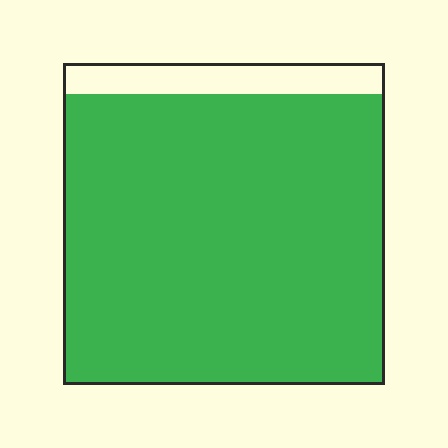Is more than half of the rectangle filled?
Yes.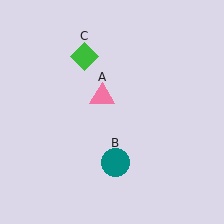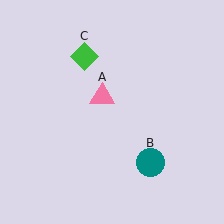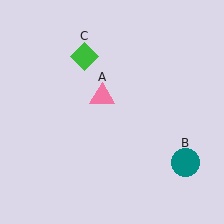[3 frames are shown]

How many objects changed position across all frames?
1 object changed position: teal circle (object B).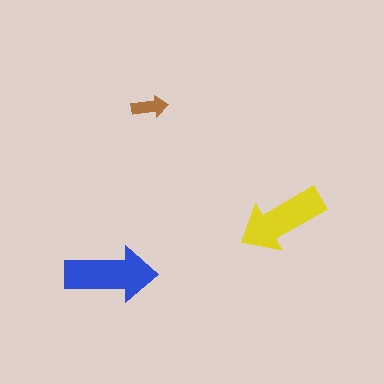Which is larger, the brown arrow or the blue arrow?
The blue one.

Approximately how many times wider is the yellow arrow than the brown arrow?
About 2.5 times wider.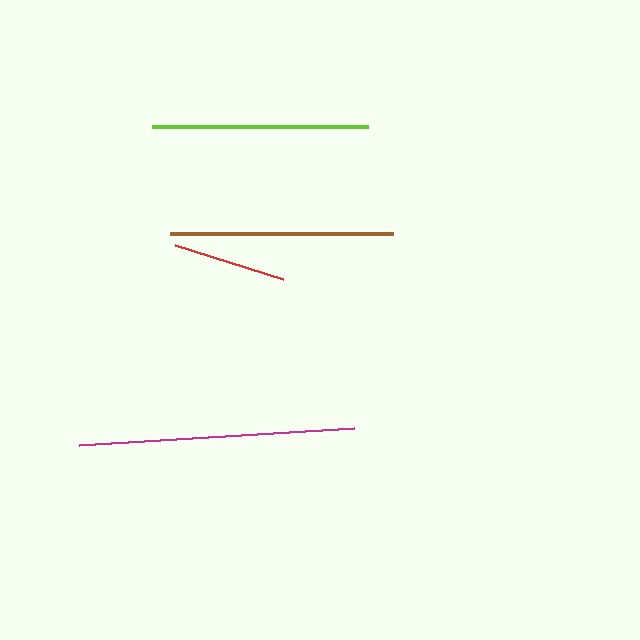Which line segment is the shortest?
The red line is the shortest at approximately 112 pixels.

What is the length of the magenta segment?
The magenta segment is approximately 276 pixels long.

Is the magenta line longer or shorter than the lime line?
The magenta line is longer than the lime line.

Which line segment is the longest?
The magenta line is the longest at approximately 276 pixels.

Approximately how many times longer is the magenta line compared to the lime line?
The magenta line is approximately 1.3 times the length of the lime line.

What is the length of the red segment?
The red segment is approximately 112 pixels long.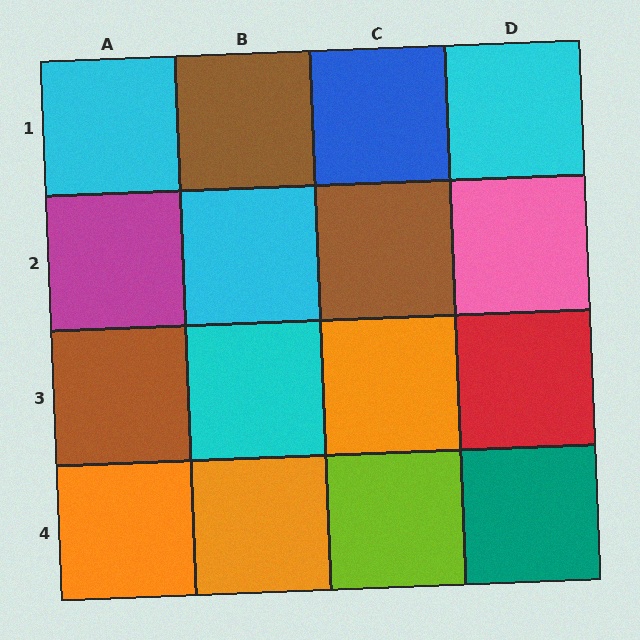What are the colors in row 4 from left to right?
Orange, orange, lime, teal.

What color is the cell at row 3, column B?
Cyan.